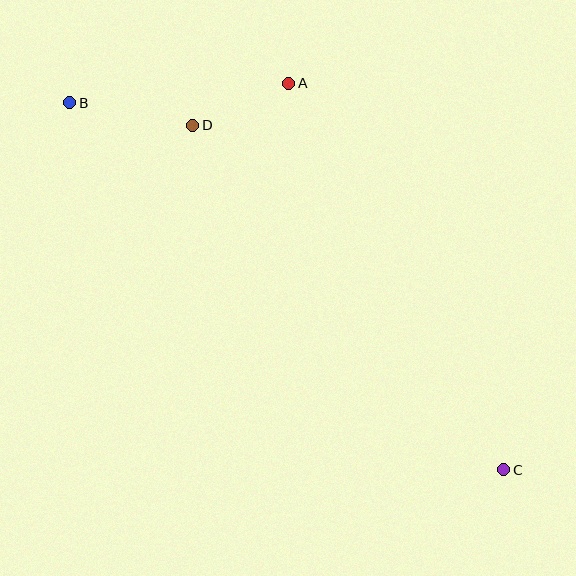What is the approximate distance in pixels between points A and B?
The distance between A and B is approximately 220 pixels.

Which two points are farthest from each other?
Points B and C are farthest from each other.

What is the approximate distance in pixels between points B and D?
The distance between B and D is approximately 124 pixels.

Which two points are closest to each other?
Points A and D are closest to each other.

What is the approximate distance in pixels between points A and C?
The distance between A and C is approximately 442 pixels.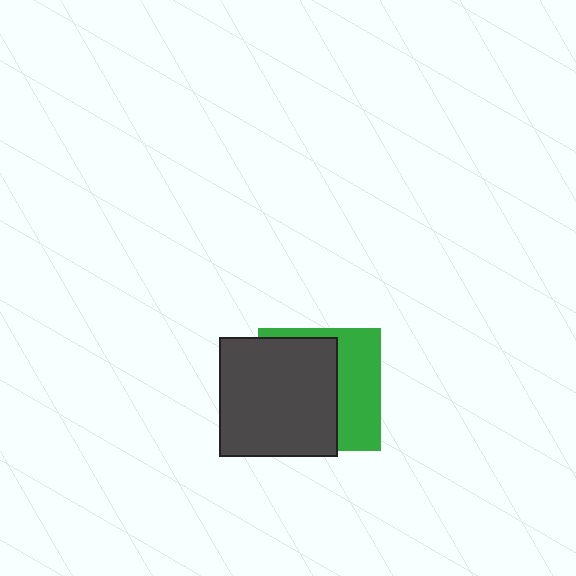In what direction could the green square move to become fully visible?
The green square could move right. That would shift it out from behind the dark gray square entirely.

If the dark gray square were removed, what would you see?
You would see the complete green square.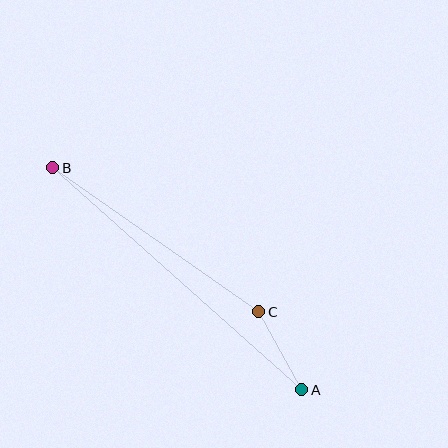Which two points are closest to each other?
Points A and C are closest to each other.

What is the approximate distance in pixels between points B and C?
The distance between B and C is approximately 251 pixels.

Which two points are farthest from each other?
Points A and B are farthest from each other.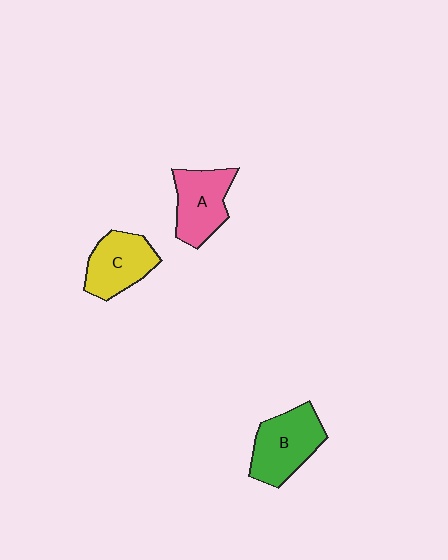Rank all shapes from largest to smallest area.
From largest to smallest: B (green), A (pink), C (yellow).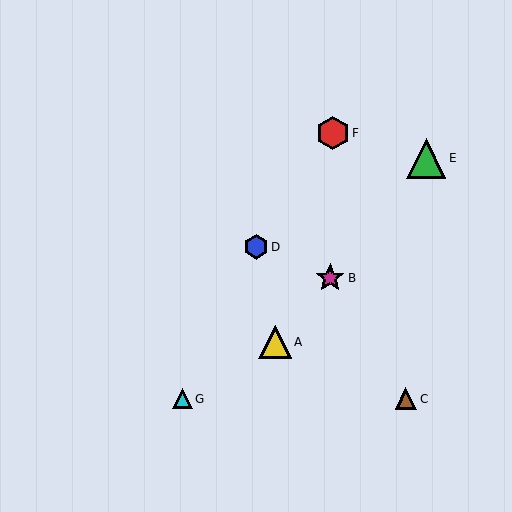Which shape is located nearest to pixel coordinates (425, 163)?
The green triangle (labeled E) at (426, 158) is nearest to that location.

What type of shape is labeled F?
Shape F is a red hexagon.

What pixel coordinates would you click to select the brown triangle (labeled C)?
Click at (406, 399) to select the brown triangle C.